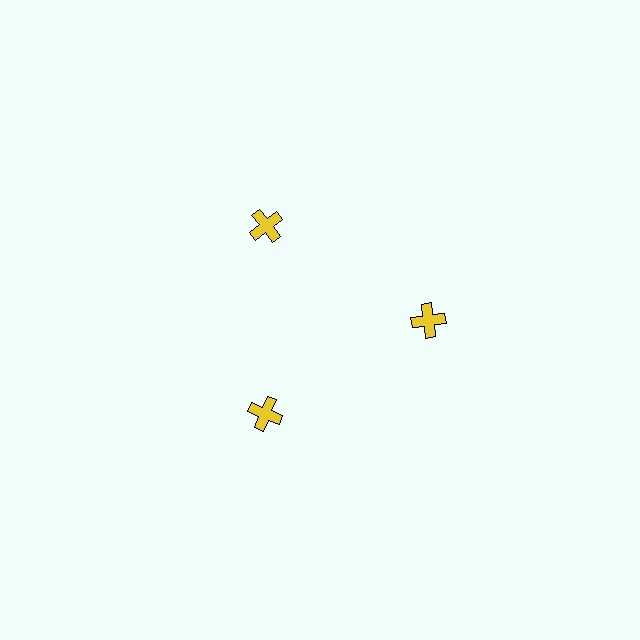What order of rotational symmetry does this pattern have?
This pattern has 3-fold rotational symmetry.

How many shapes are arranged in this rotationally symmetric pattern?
There are 3 shapes, arranged in 3 groups of 1.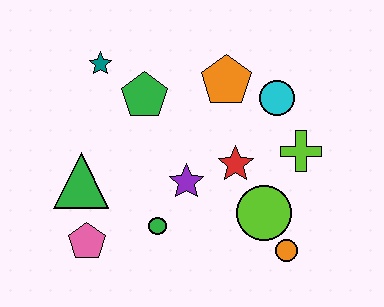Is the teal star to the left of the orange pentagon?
Yes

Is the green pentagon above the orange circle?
Yes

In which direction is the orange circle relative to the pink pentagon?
The orange circle is to the right of the pink pentagon.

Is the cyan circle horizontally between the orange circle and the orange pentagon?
Yes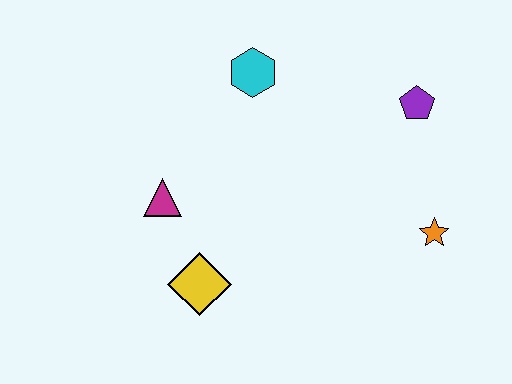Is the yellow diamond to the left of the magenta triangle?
No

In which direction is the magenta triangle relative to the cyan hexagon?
The magenta triangle is below the cyan hexagon.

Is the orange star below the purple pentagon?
Yes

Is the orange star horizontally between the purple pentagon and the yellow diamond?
No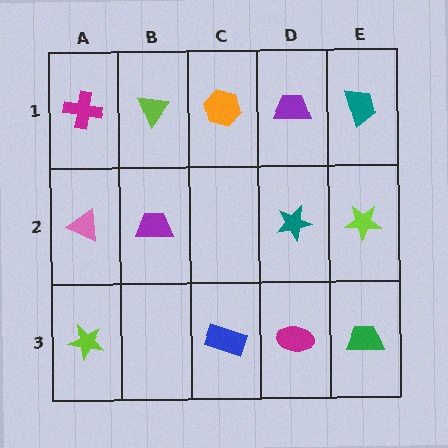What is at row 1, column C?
An orange hexagon.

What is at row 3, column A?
A lime star.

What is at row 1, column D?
A purple trapezoid.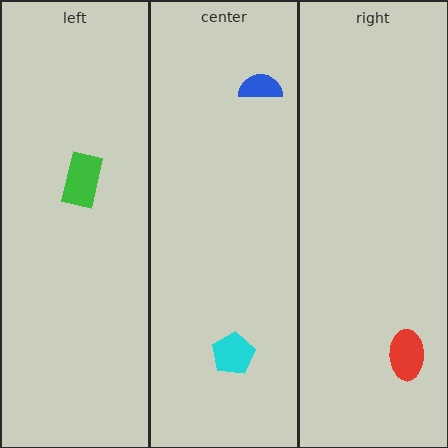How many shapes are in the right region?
1.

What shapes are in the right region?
The red ellipse.